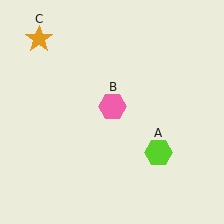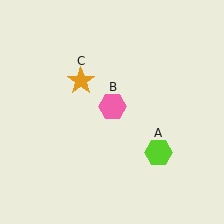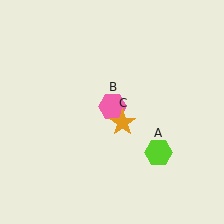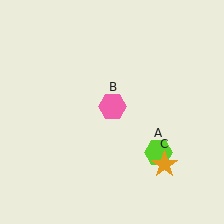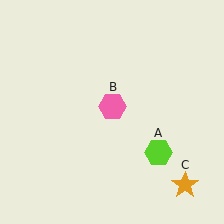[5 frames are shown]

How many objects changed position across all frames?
1 object changed position: orange star (object C).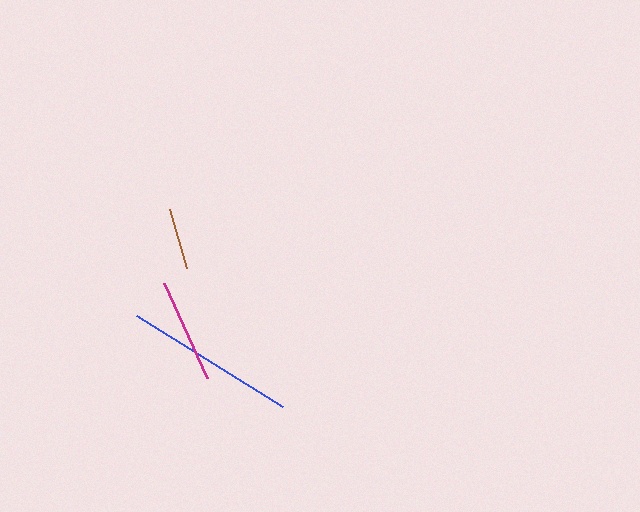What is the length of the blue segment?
The blue segment is approximately 171 pixels long.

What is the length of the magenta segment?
The magenta segment is approximately 104 pixels long.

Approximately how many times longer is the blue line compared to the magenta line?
The blue line is approximately 1.6 times the length of the magenta line.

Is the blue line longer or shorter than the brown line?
The blue line is longer than the brown line.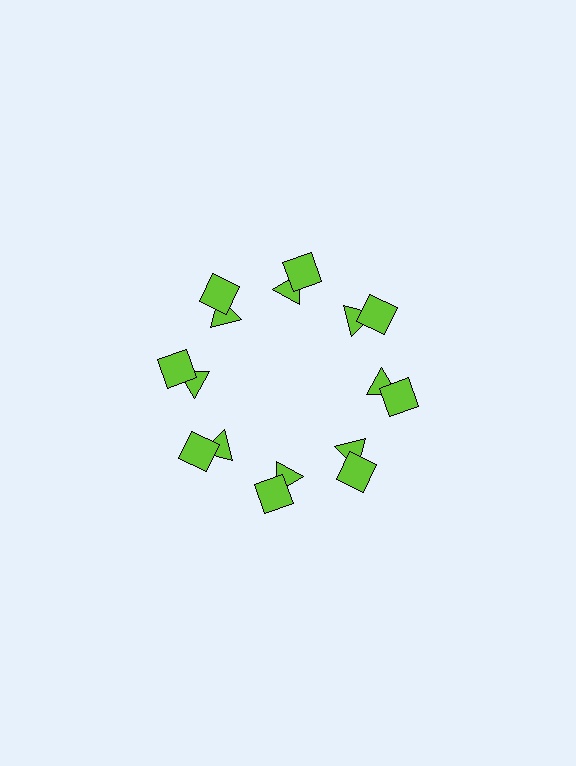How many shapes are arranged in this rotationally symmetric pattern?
There are 16 shapes, arranged in 8 groups of 2.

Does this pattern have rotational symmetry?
Yes, this pattern has 8-fold rotational symmetry. It looks the same after rotating 45 degrees around the center.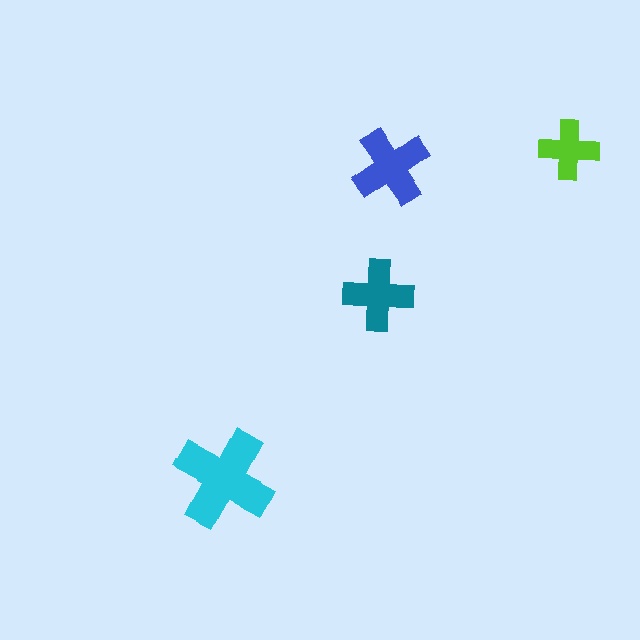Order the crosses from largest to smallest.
the cyan one, the blue one, the teal one, the lime one.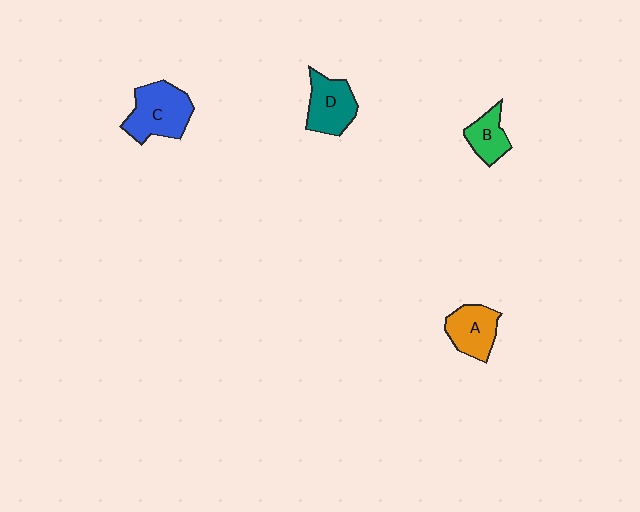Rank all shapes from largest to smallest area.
From largest to smallest: C (blue), D (teal), A (orange), B (green).